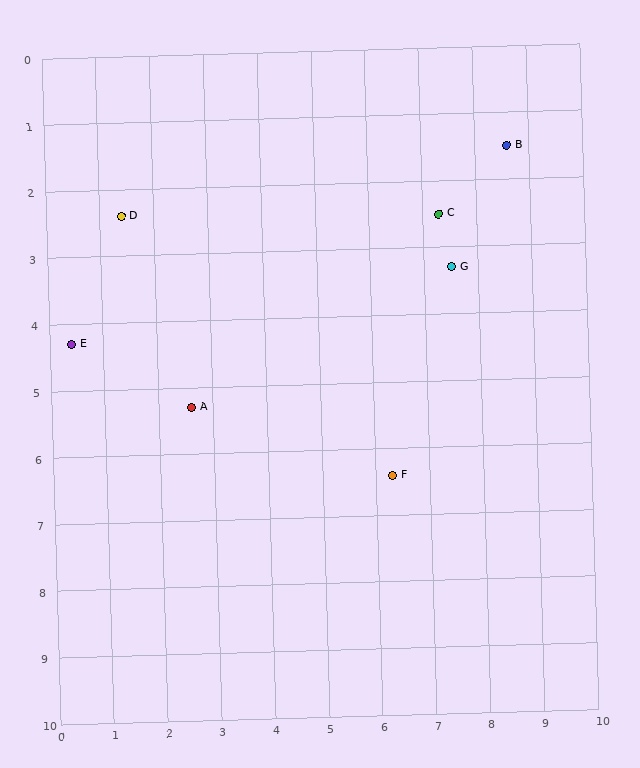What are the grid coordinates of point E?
Point E is at approximately (0.4, 4.3).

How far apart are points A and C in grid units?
Points A and C are about 5.5 grid units apart.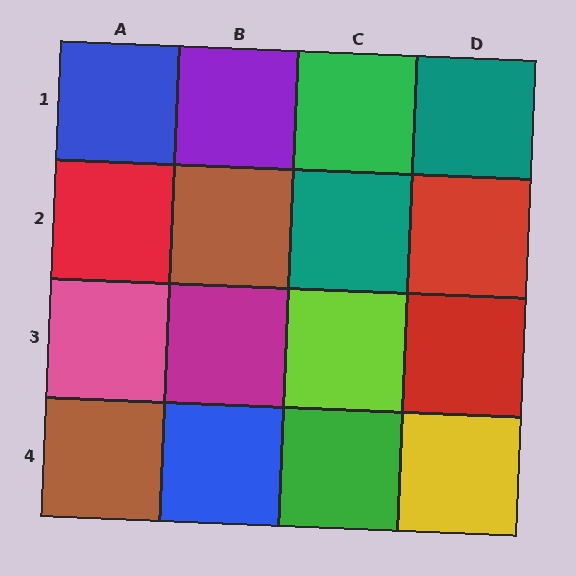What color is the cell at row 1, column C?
Green.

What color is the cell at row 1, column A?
Blue.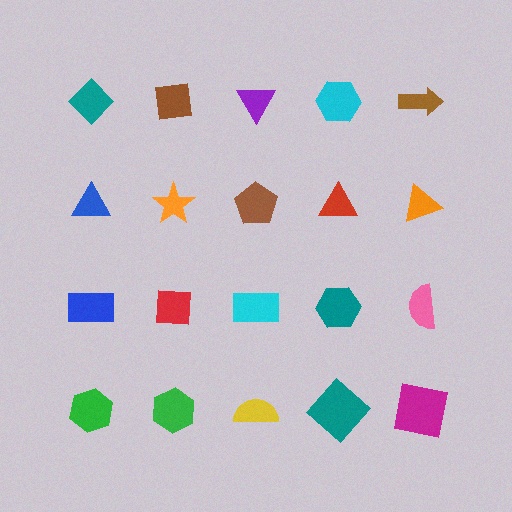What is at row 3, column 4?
A teal hexagon.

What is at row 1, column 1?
A teal diamond.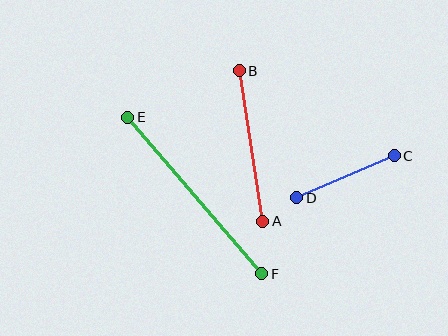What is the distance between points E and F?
The distance is approximately 206 pixels.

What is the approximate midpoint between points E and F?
The midpoint is at approximately (195, 195) pixels.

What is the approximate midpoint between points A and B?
The midpoint is at approximately (251, 146) pixels.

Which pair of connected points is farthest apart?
Points E and F are farthest apart.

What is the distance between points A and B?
The distance is approximately 152 pixels.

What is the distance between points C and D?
The distance is approximately 106 pixels.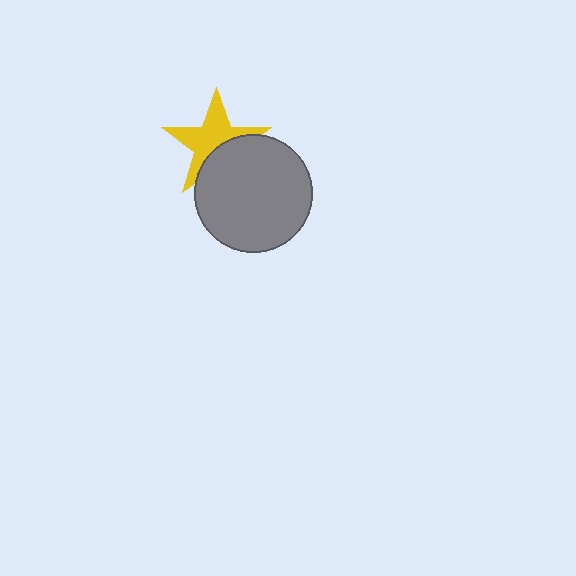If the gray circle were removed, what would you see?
You would see the complete yellow star.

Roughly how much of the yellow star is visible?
About half of it is visible (roughly 61%).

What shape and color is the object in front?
The object in front is a gray circle.